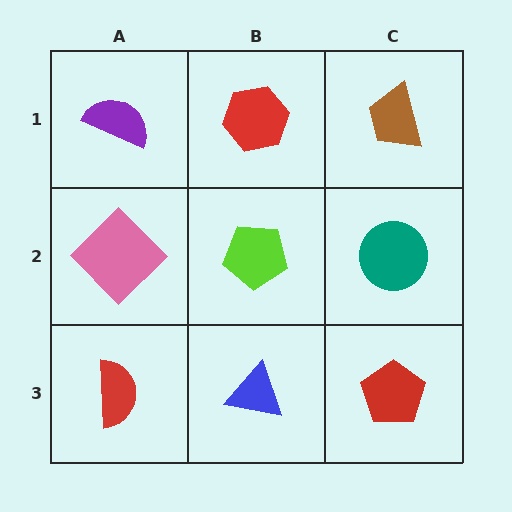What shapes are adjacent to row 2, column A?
A purple semicircle (row 1, column A), a red semicircle (row 3, column A), a lime pentagon (row 2, column B).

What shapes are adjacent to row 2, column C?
A brown trapezoid (row 1, column C), a red pentagon (row 3, column C), a lime pentagon (row 2, column B).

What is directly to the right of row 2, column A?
A lime pentagon.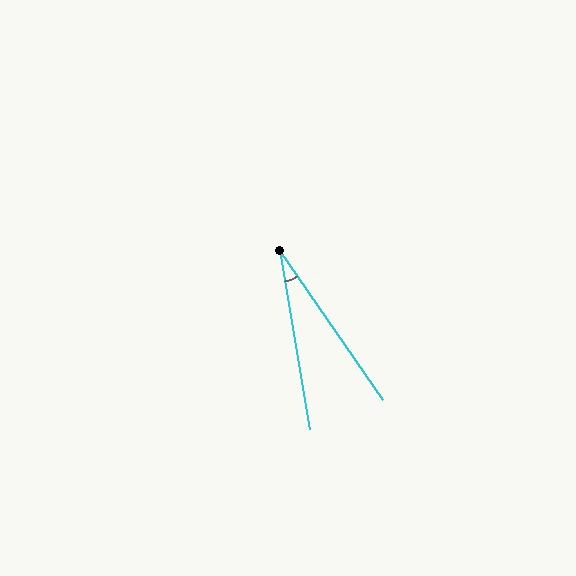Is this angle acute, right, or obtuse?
It is acute.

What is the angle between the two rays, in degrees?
Approximately 25 degrees.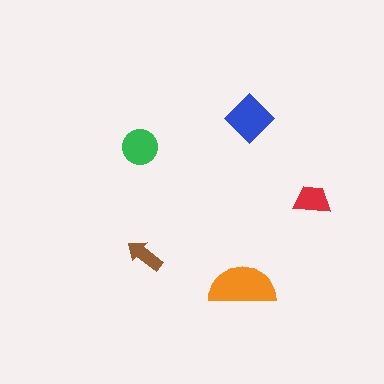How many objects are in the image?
There are 5 objects in the image.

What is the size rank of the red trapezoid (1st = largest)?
4th.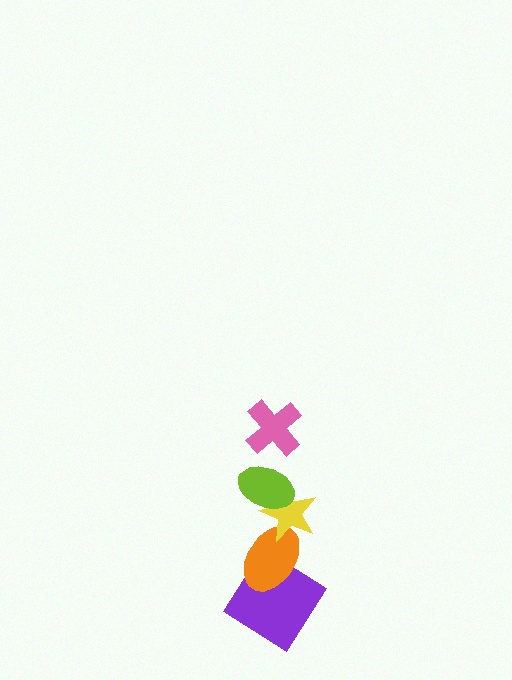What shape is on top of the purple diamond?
The orange ellipse is on top of the purple diamond.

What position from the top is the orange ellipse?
The orange ellipse is 4th from the top.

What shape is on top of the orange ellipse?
The yellow star is on top of the orange ellipse.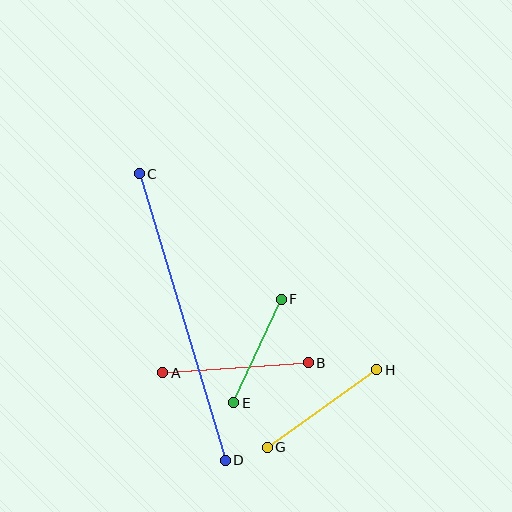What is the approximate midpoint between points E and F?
The midpoint is at approximately (257, 351) pixels.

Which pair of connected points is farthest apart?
Points C and D are farthest apart.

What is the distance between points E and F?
The distance is approximately 114 pixels.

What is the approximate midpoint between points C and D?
The midpoint is at approximately (182, 317) pixels.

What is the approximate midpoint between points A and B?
The midpoint is at approximately (236, 368) pixels.